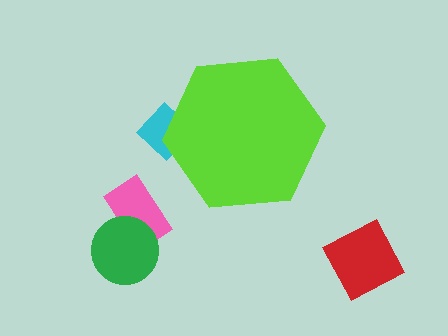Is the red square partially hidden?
No, the red square is fully visible.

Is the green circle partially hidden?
No, the green circle is fully visible.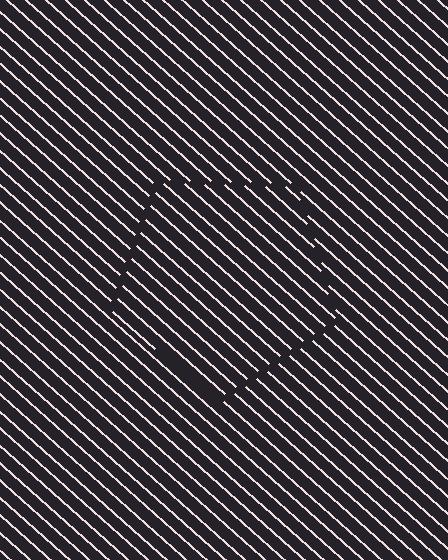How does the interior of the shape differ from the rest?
The interior of the shape contains the same grating, shifted by half a period — the contour is defined by the phase discontinuity where line-ends from the inner and outer gratings abut.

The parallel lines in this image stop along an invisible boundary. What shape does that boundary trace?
An illusory pentagon. The interior of the shape contains the same grating, shifted by half a period — the contour is defined by the phase discontinuity where line-ends from the inner and outer gratings abut.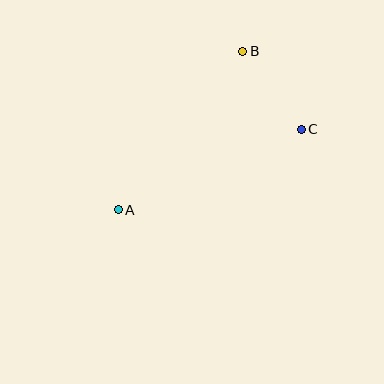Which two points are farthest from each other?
Points A and B are farthest from each other.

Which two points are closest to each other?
Points B and C are closest to each other.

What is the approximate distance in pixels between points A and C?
The distance between A and C is approximately 200 pixels.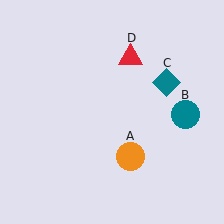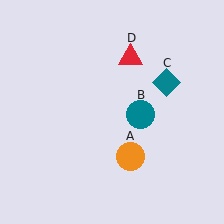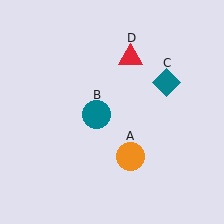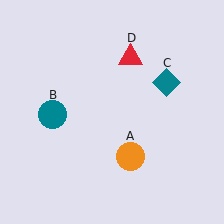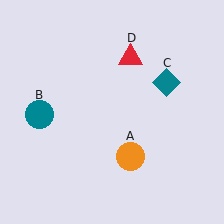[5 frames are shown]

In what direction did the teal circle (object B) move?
The teal circle (object B) moved left.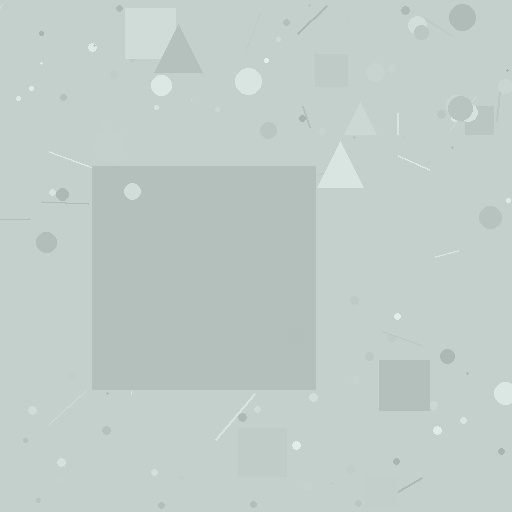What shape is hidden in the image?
A square is hidden in the image.